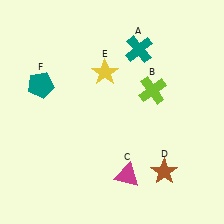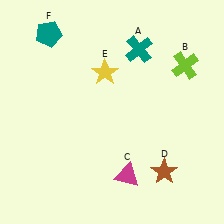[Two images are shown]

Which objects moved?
The objects that moved are: the lime cross (B), the teal pentagon (F).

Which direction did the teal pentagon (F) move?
The teal pentagon (F) moved up.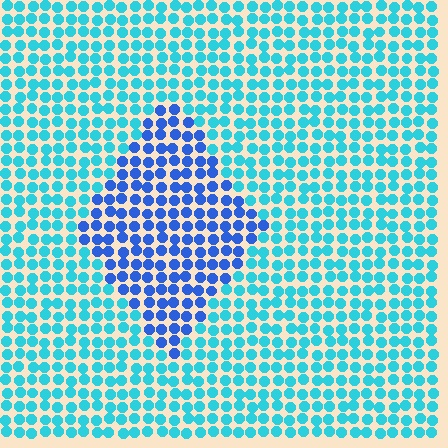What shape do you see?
I see a diamond.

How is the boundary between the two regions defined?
The boundary is defined purely by a slight shift in hue (about 38 degrees). Spacing, size, and orientation are identical on both sides.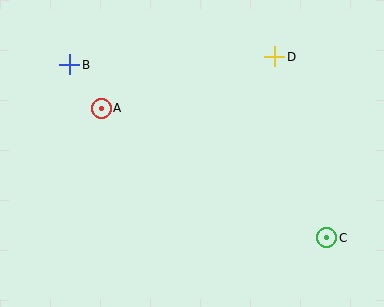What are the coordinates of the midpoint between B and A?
The midpoint between B and A is at (85, 86).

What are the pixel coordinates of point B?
Point B is at (70, 65).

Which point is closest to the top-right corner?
Point D is closest to the top-right corner.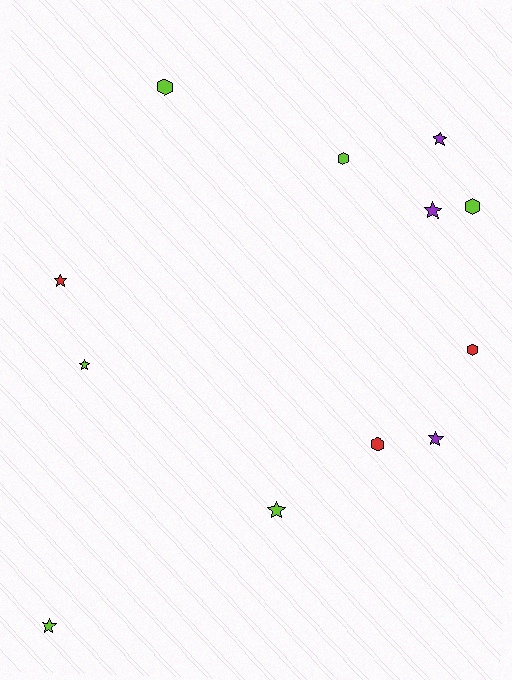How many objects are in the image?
There are 12 objects.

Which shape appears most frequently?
Star, with 7 objects.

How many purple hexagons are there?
There are no purple hexagons.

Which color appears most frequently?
Lime, with 6 objects.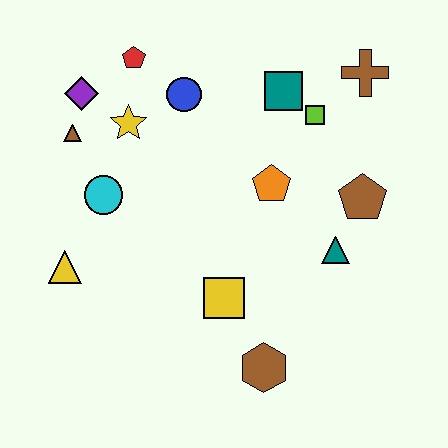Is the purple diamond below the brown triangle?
No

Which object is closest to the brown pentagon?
The teal triangle is closest to the brown pentagon.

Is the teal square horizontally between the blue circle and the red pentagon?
No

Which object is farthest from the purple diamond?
The brown hexagon is farthest from the purple diamond.